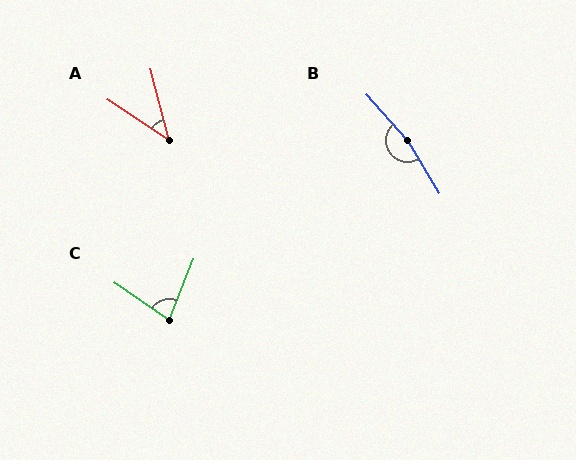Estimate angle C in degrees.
Approximately 77 degrees.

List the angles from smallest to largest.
A (42°), C (77°), B (169°).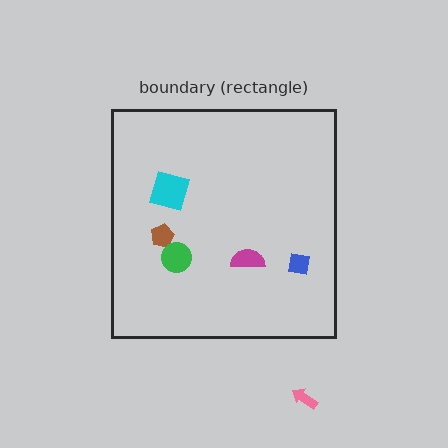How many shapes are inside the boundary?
5 inside, 1 outside.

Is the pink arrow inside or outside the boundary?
Outside.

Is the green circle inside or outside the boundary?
Inside.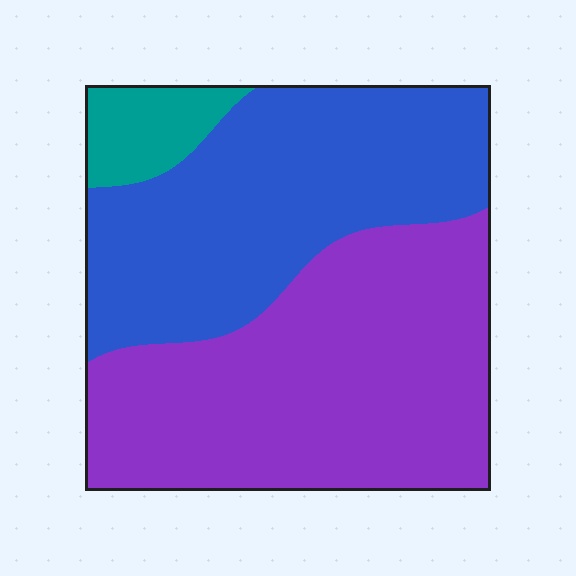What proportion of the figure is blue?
Blue takes up about two fifths (2/5) of the figure.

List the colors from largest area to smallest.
From largest to smallest: purple, blue, teal.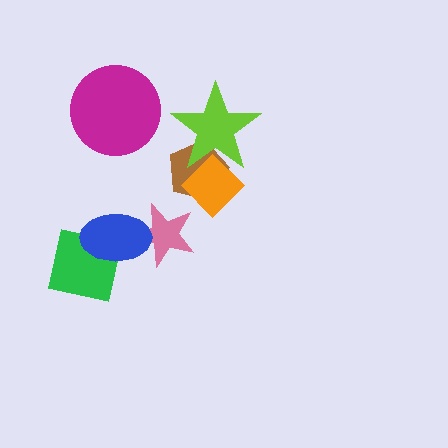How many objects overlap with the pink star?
1 object overlaps with the pink star.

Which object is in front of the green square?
The blue ellipse is in front of the green square.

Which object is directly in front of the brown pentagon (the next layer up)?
The orange diamond is directly in front of the brown pentagon.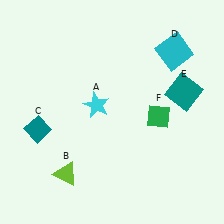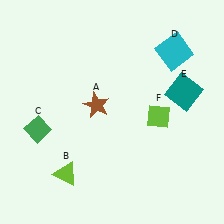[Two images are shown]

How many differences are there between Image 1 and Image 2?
There are 3 differences between the two images.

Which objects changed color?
A changed from cyan to brown. C changed from teal to green. F changed from green to lime.